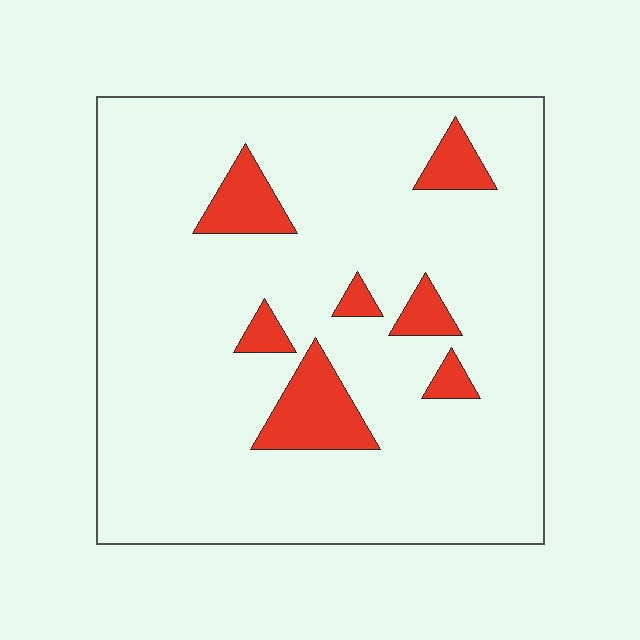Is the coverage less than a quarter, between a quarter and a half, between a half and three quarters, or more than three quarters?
Less than a quarter.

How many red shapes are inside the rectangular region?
7.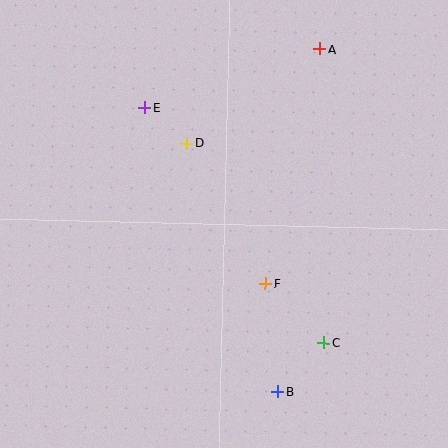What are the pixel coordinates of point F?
Point F is at (265, 284).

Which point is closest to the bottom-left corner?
Point B is closest to the bottom-left corner.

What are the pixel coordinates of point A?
Point A is at (320, 49).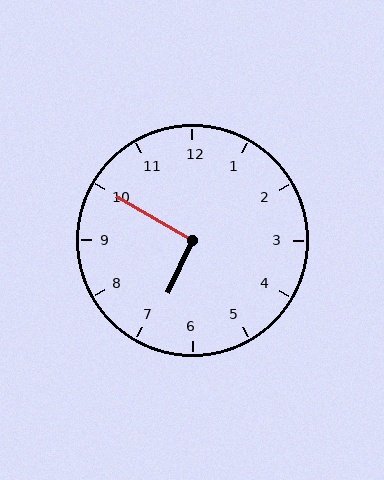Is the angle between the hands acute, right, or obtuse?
It is right.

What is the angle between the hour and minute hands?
Approximately 95 degrees.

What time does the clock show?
6:50.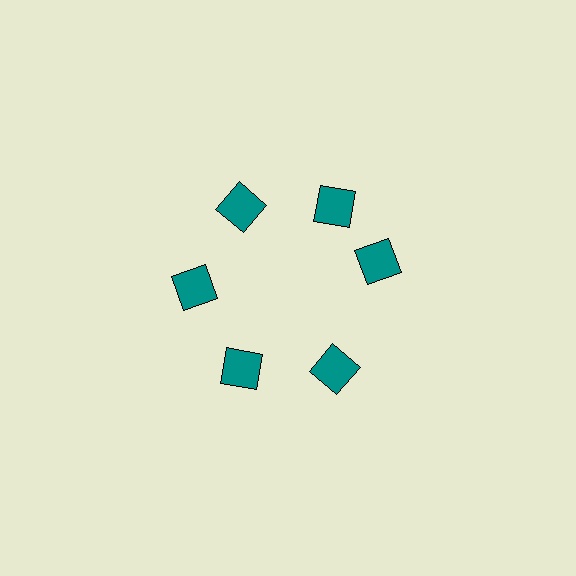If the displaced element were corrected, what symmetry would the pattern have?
It would have 6-fold rotational symmetry — the pattern would map onto itself every 60 degrees.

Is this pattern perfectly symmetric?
No. The 6 teal squares are arranged in a ring, but one element near the 3 o'clock position is rotated out of alignment along the ring, breaking the 6-fold rotational symmetry.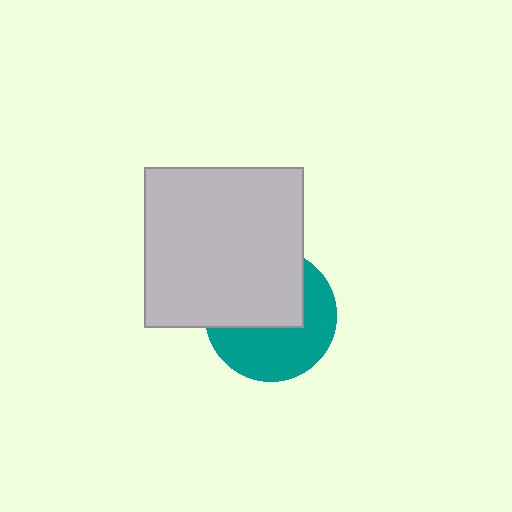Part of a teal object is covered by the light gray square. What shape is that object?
It is a circle.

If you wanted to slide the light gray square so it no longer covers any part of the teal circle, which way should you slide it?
Slide it up — that is the most direct way to separate the two shapes.